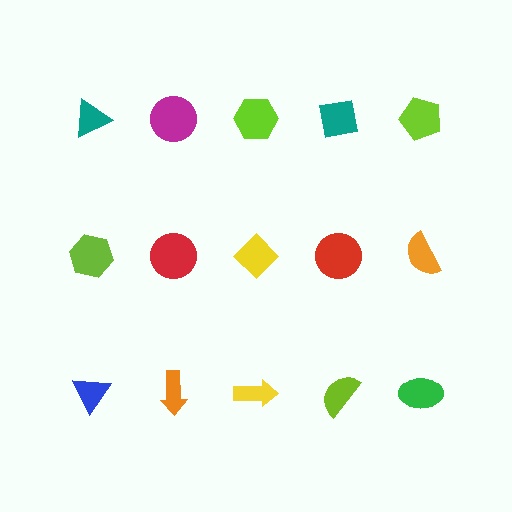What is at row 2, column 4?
A red circle.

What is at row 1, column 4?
A teal square.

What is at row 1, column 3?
A lime hexagon.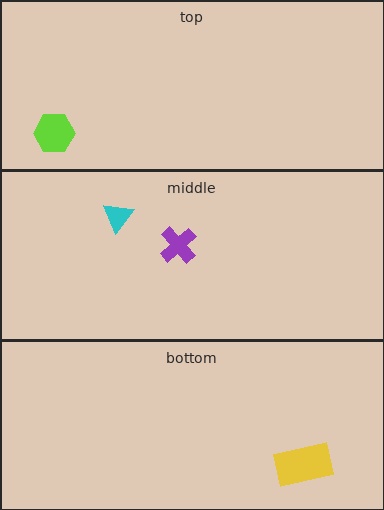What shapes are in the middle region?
The cyan triangle, the purple cross.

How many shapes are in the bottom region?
1.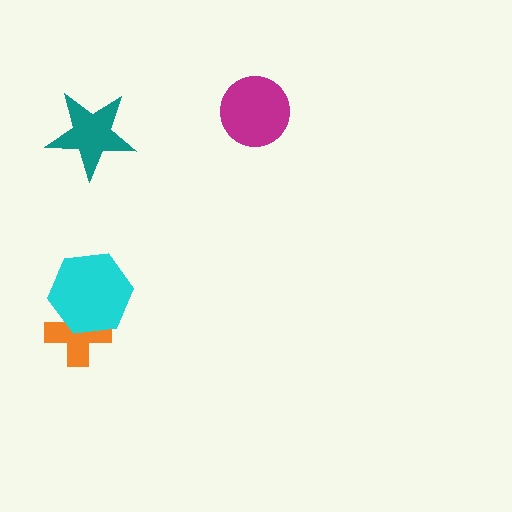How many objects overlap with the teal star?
0 objects overlap with the teal star.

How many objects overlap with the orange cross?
1 object overlaps with the orange cross.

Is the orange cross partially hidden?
Yes, it is partially covered by another shape.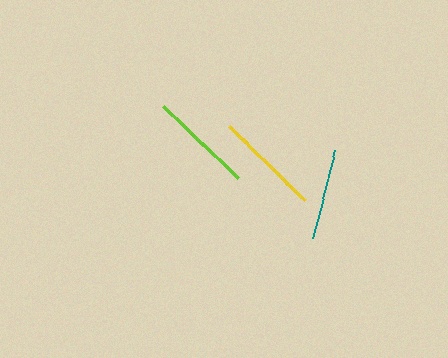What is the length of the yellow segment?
The yellow segment is approximately 106 pixels long.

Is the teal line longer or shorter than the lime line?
The lime line is longer than the teal line.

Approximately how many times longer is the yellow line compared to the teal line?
The yellow line is approximately 1.2 times the length of the teal line.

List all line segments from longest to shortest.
From longest to shortest: yellow, lime, teal.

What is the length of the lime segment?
The lime segment is approximately 103 pixels long.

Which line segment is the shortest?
The teal line is the shortest at approximately 90 pixels.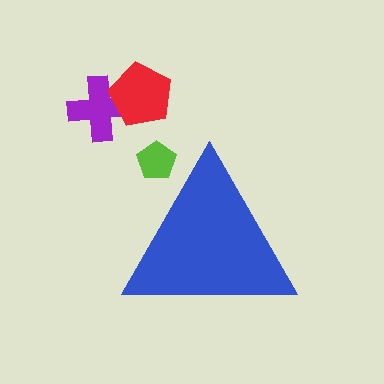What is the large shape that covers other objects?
A blue triangle.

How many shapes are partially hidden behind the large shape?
1 shape is partially hidden.